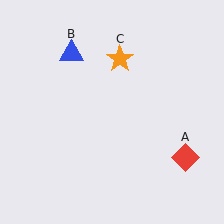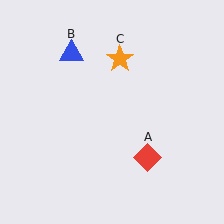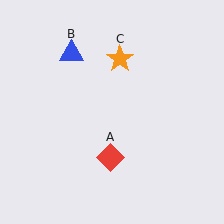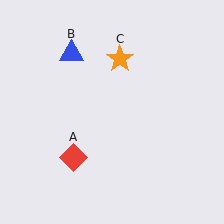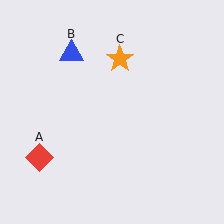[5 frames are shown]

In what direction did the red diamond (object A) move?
The red diamond (object A) moved left.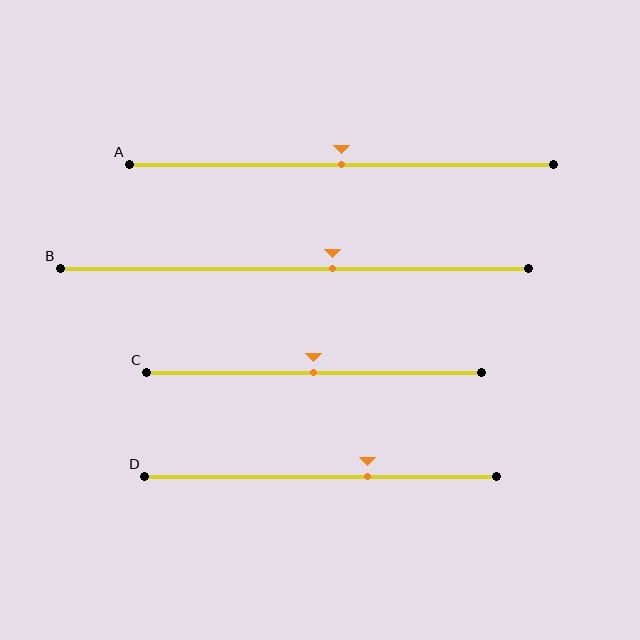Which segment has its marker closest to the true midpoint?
Segment A has its marker closest to the true midpoint.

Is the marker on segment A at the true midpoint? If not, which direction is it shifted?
Yes, the marker on segment A is at the true midpoint.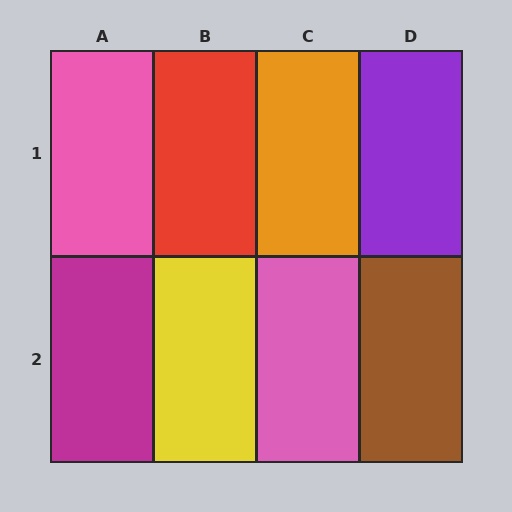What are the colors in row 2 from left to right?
Magenta, yellow, pink, brown.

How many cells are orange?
1 cell is orange.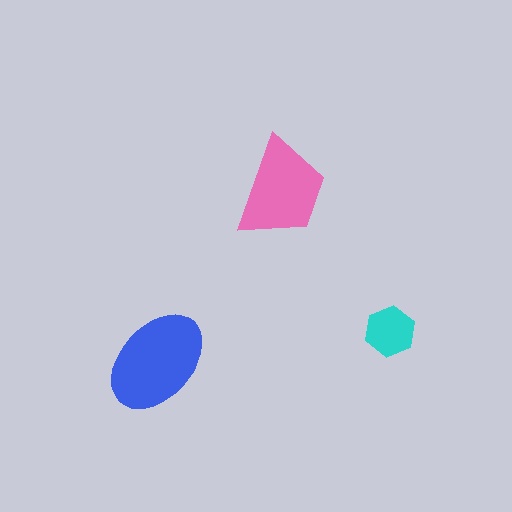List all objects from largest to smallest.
The blue ellipse, the pink trapezoid, the cyan hexagon.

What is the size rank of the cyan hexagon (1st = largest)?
3rd.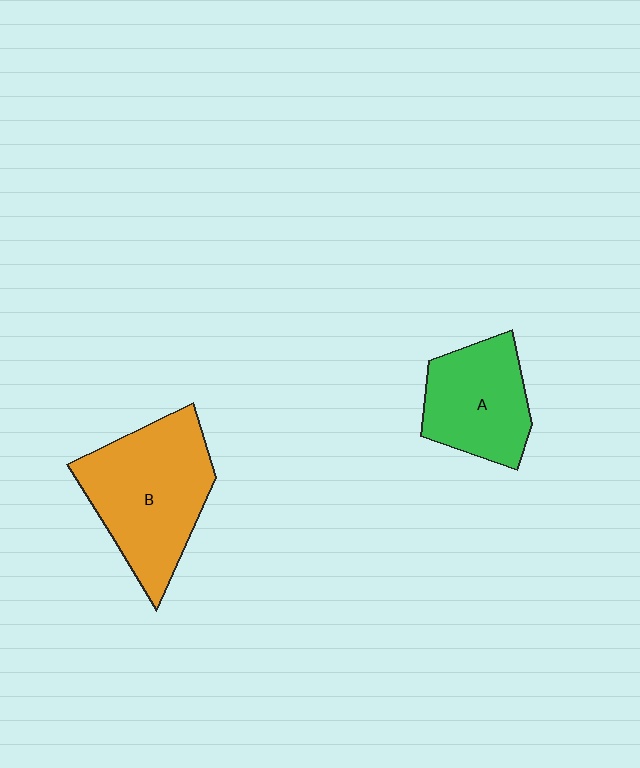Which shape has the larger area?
Shape B (orange).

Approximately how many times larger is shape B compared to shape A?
Approximately 1.4 times.